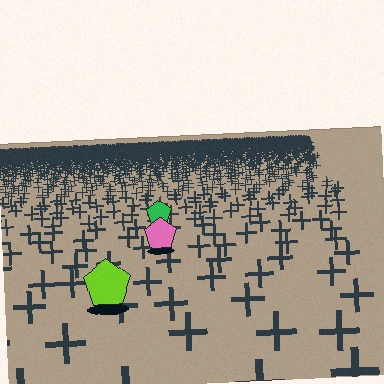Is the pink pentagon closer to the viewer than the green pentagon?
Yes. The pink pentagon is closer — you can tell from the texture gradient: the ground texture is coarser near it.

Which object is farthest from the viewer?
The green pentagon is farthest from the viewer. It appears smaller and the ground texture around it is denser.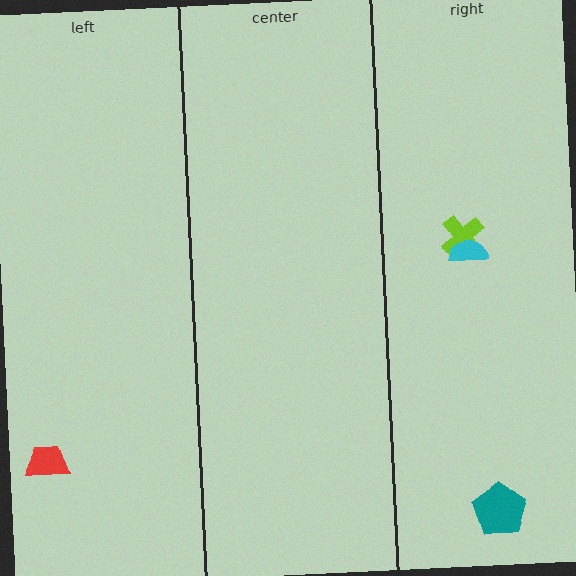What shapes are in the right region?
The lime cross, the teal pentagon, the cyan semicircle.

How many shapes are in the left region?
1.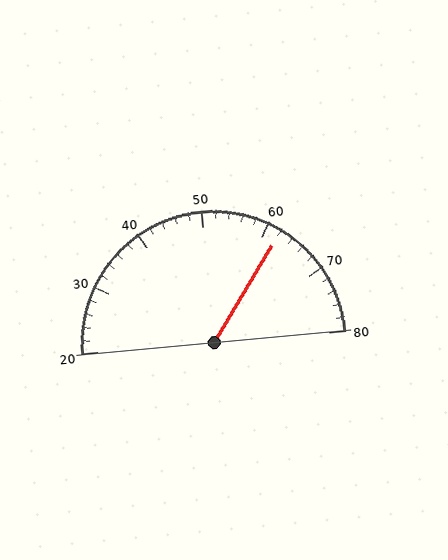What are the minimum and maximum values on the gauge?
The gauge ranges from 20 to 80.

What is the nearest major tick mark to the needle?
The nearest major tick mark is 60.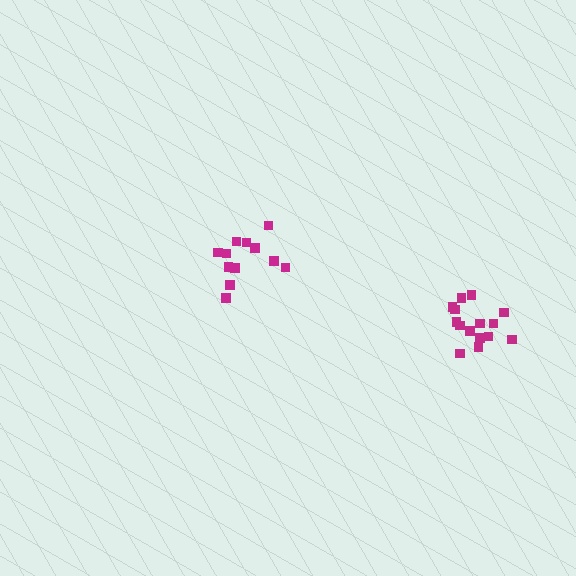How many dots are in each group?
Group 1: 12 dots, Group 2: 15 dots (27 total).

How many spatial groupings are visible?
There are 2 spatial groupings.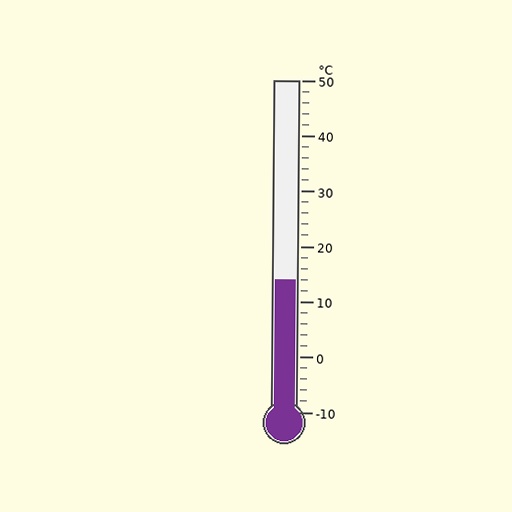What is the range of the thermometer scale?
The thermometer scale ranges from -10°C to 50°C.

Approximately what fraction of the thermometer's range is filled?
The thermometer is filled to approximately 40% of its range.